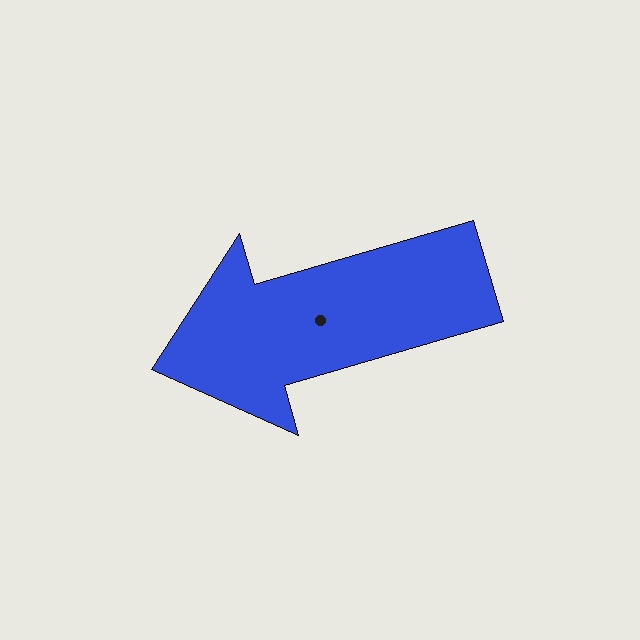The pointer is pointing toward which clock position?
Roughly 8 o'clock.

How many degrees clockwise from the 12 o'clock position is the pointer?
Approximately 254 degrees.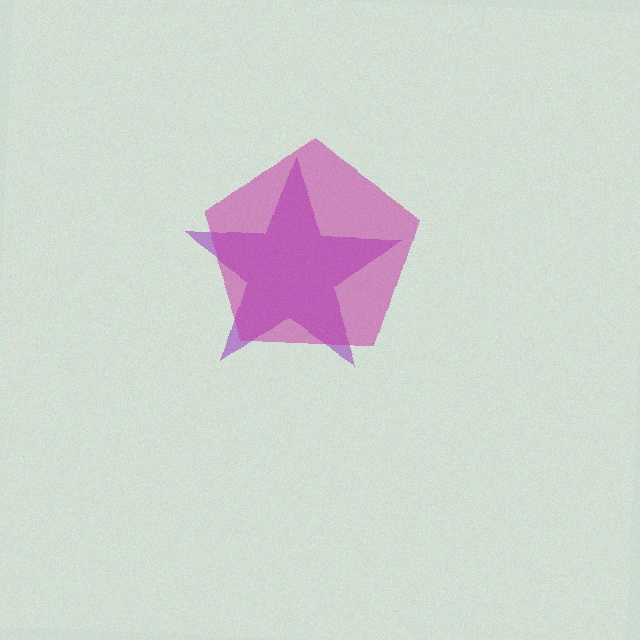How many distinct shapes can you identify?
There are 2 distinct shapes: a purple star, a magenta pentagon.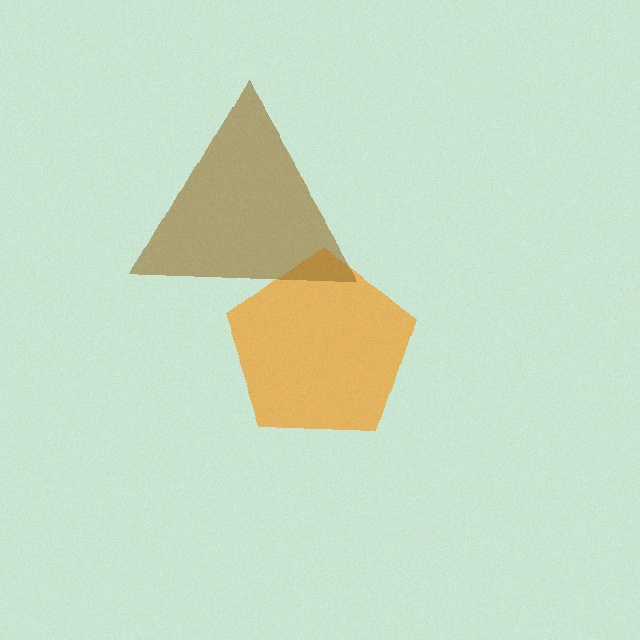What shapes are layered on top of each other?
The layered shapes are: an orange pentagon, a brown triangle.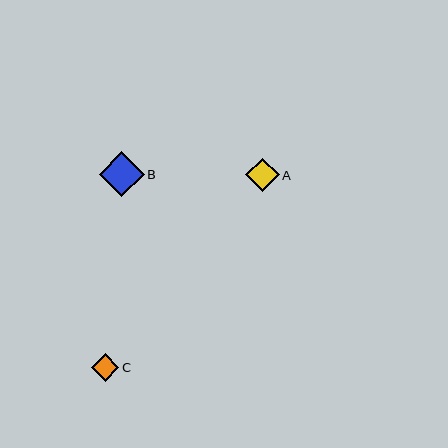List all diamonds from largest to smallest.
From largest to smallest: B, A, C.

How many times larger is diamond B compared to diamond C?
Diamond B is approximately 1.6 times the size of diamond C.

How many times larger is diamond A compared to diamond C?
Diamond A is approximately 1.2 times the size of diamond C.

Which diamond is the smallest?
Diamond C is the smallest with a size of approximately 28 pixels.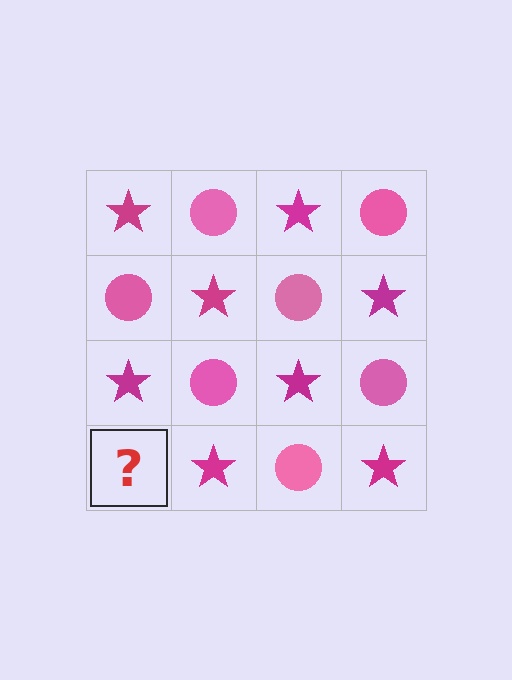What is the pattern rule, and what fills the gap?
The rule is that it alternates magenta star and pink circle in a checkerboard pattern. The gap should be filled with a pink circle.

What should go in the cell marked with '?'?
The missing cell should contain a pink circle.